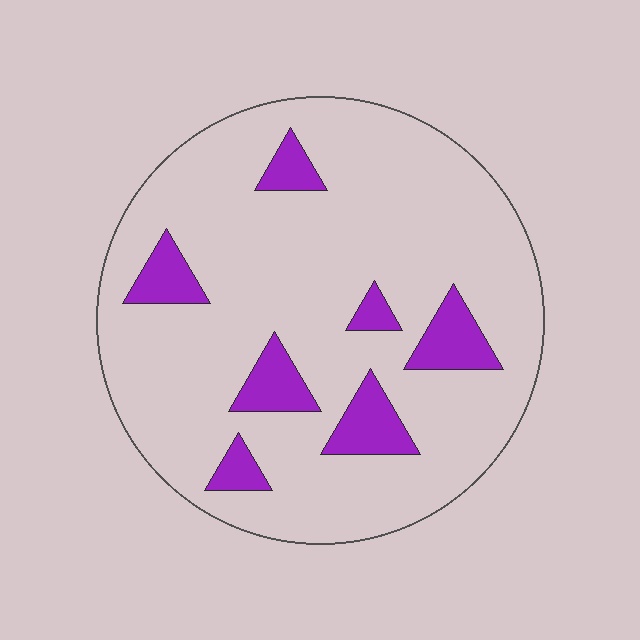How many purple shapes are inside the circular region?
7.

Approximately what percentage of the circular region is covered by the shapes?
Approximately 15%.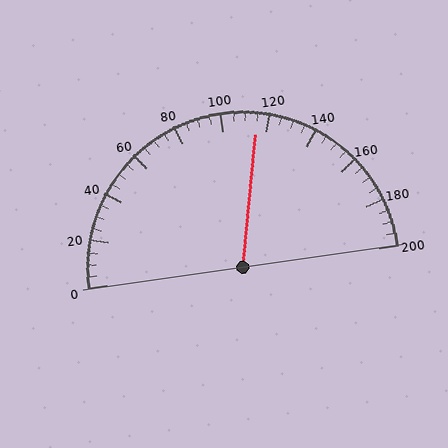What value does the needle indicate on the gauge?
The needle indicates approximately 115.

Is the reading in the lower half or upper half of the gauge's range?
The reading is in the upper half of the range (0 to 200).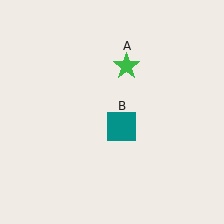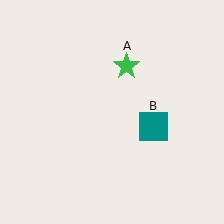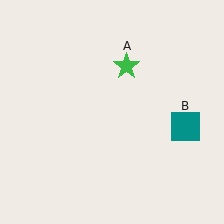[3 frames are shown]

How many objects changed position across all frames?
1 object changed position: teal square (object B).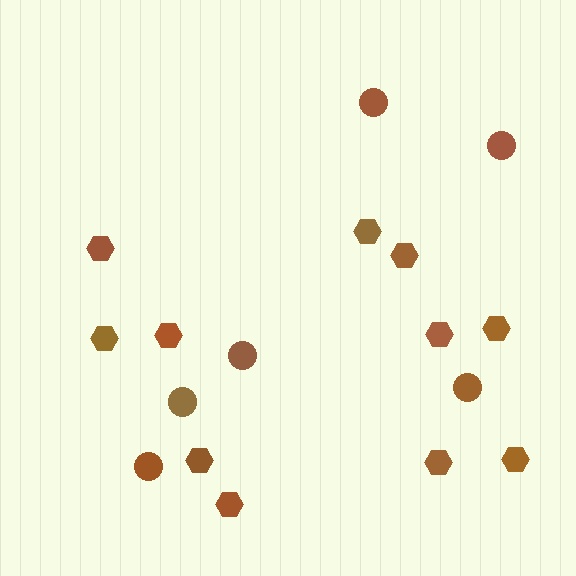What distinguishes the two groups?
There are 2 groups: one group of circles (6) and one group of hexagons (11).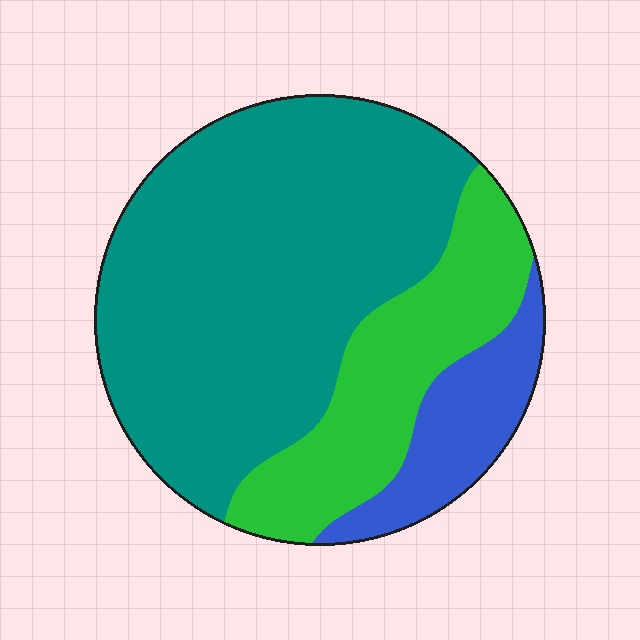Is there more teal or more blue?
Teal.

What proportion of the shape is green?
Green takes up less than a quarter of the shape.